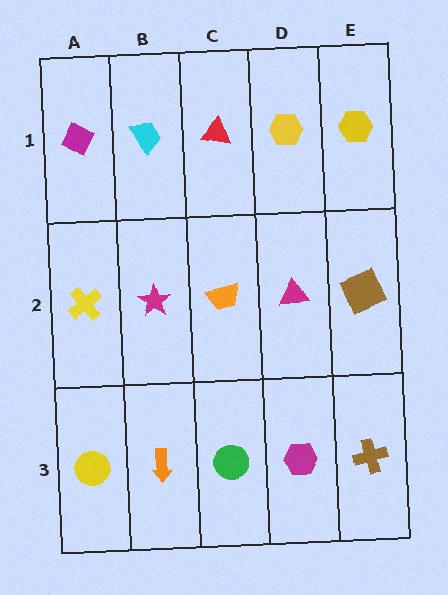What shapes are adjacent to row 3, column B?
A magenta star (row 2, column B), a yellow circle (row 3, column A), a green circle (row 3, column C).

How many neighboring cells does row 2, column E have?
3.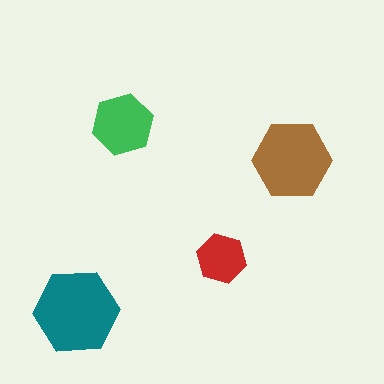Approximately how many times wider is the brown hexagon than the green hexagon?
About 1.5 times wider.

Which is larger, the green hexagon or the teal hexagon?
The teal one.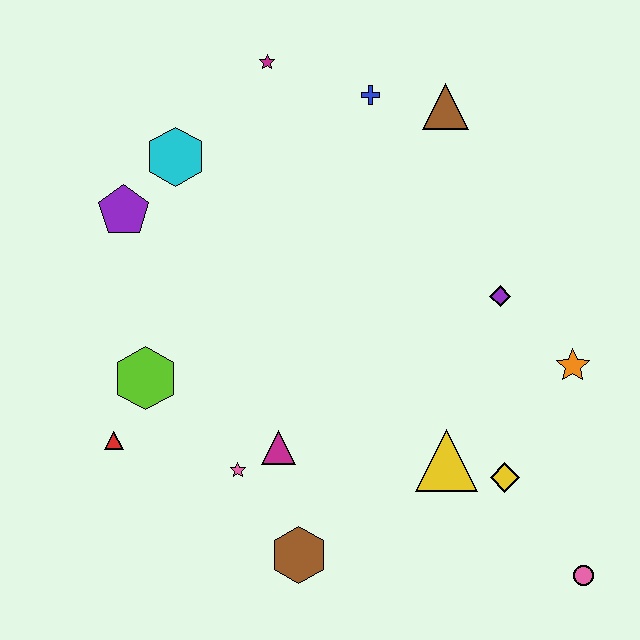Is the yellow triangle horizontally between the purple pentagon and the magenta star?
No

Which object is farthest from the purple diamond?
The red triangle is farthest from the purple diamond.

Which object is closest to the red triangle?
The lime hexagon is closest to the red triangle.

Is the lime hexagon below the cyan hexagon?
Yes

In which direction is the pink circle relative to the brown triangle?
The pink circle is below the brown triangle.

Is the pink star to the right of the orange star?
No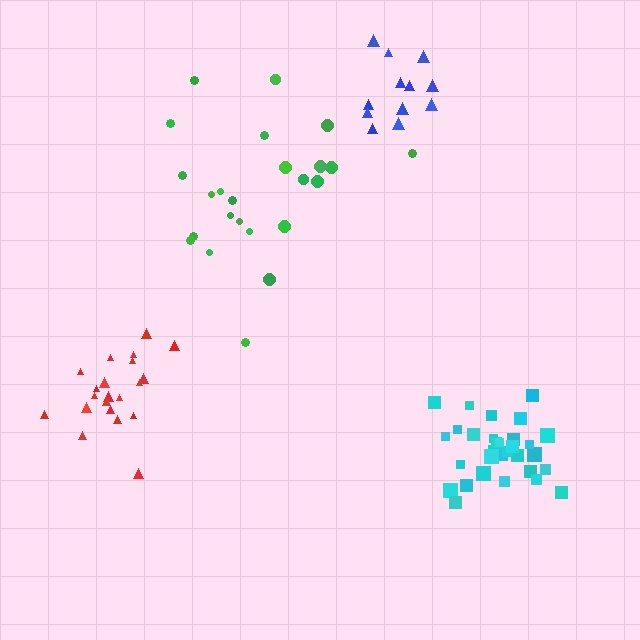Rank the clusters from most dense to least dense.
cyan, blue, red, green.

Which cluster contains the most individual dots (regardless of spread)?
Cyan (32).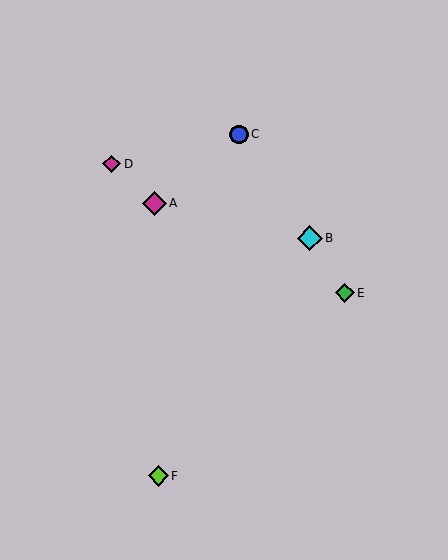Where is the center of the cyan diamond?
The center of the cyan diamond is at (310, 238).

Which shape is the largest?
The cyan diamond (labeled B) is the largest.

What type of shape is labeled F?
Shape F is a lime diamond.